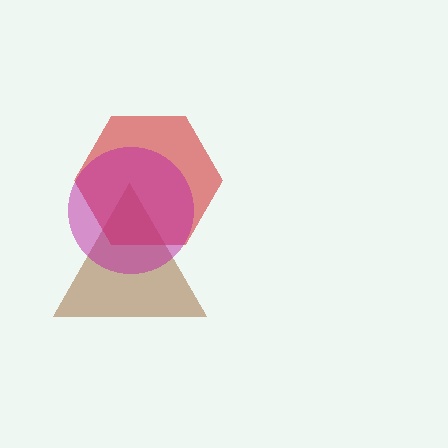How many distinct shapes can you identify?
There are 3 distinct shapes: a brown triangle, a red hexagon, a magenta circle.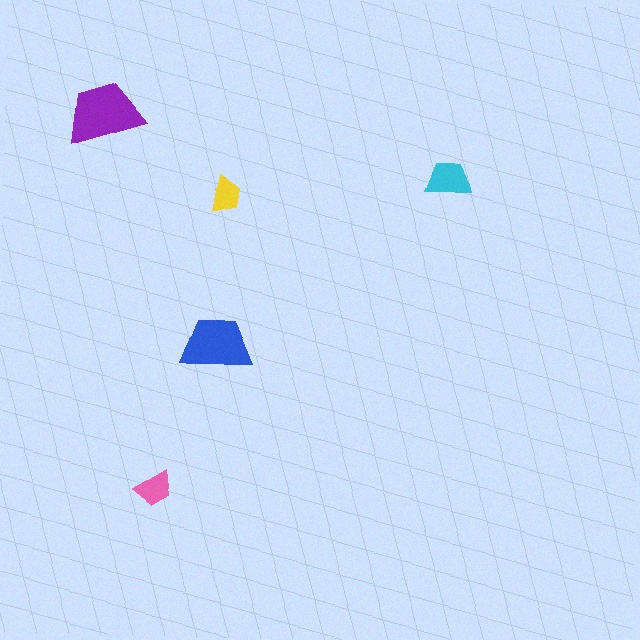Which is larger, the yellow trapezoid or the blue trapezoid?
The blue one.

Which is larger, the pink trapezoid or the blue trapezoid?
The blue one.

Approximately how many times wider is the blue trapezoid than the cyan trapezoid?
About 1.5 times wider.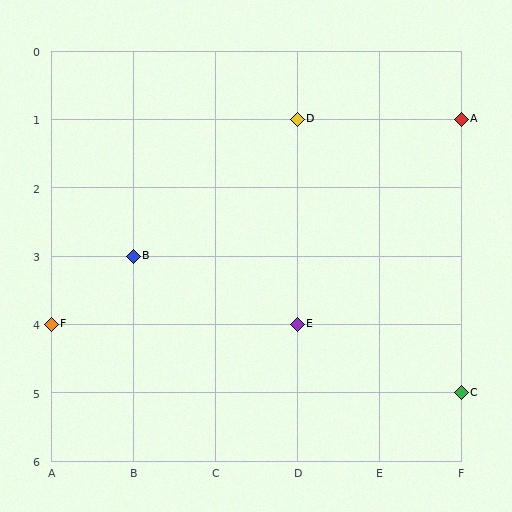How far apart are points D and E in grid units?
Points D and E are 3 rows apart.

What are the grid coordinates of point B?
Point B is at grid coordinates (B, 3).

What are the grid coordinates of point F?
Point F is at grid coordinates (A, 4).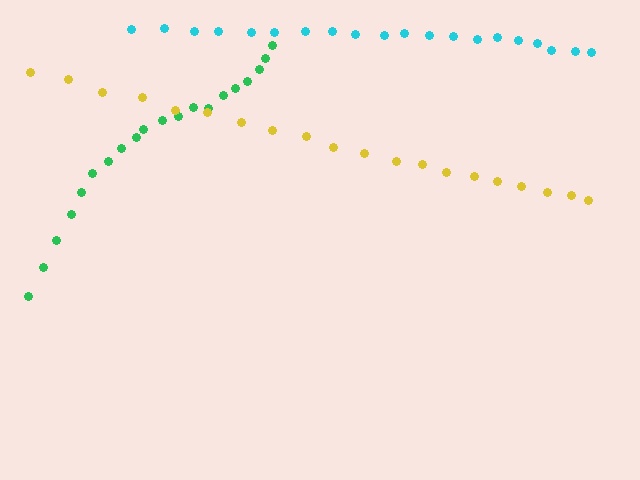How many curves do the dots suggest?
There are 3 distinct paths.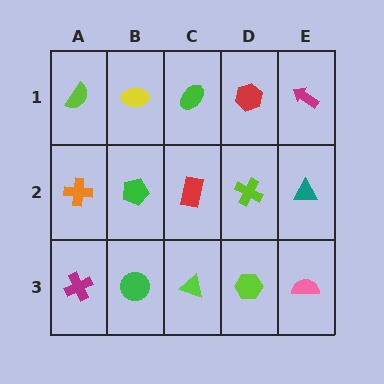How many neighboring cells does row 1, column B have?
3.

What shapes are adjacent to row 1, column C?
A red rectangle (row 2, column C), a yellow ellipse (row 1, column B), a red hexagon (row 1, column D).